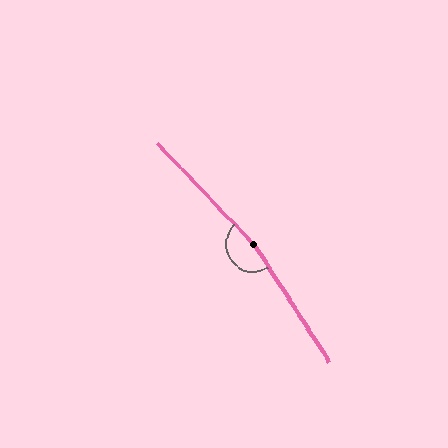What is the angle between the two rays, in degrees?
Approximately 169 degrees.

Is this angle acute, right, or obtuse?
It is obtuse.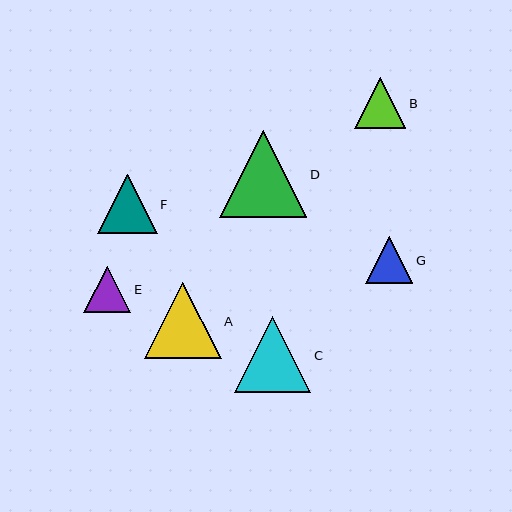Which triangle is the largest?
Triangle D is the largest with a size of approximately 88 pixels.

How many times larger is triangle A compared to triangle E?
Triangle A is approximately 1.6 times the size of triangle E.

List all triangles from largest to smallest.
From largest to smallest: D, A, C, F, B, G, E.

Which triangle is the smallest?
Triangle E is the smallest with a size of approximately 47 pixels.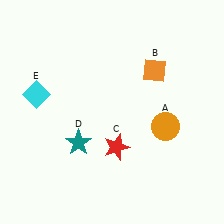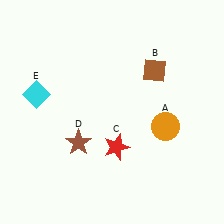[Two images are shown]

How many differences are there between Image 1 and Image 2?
There are 2 differences between the two images.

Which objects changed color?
B changed from orange to brown. D changed from teal to brown.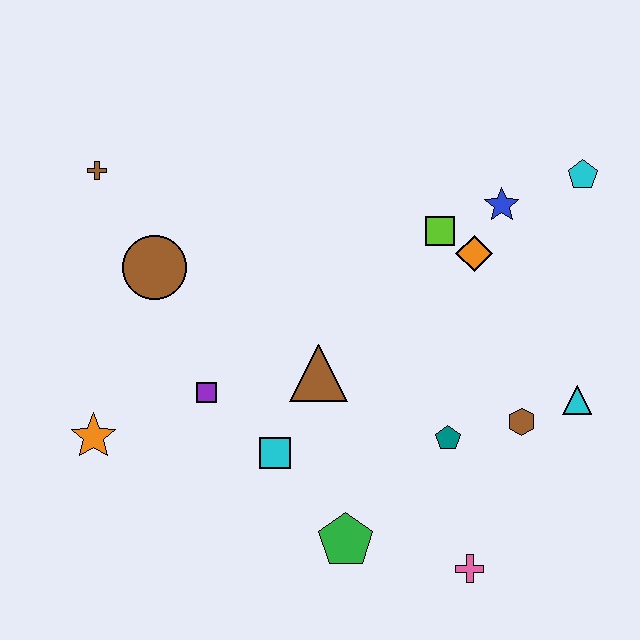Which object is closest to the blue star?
The orange diamond is closest to the blue star.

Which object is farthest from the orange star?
The cyan pentagon is farthest from the orange star.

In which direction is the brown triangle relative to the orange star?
The brown triangle is to the right of the orange star.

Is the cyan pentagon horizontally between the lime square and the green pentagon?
No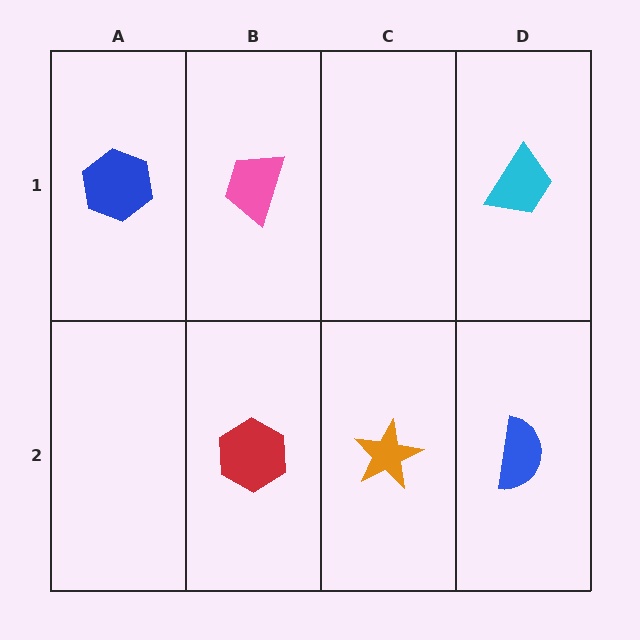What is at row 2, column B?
A red hexagon.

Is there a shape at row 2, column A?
No, that cell is empty.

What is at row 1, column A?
A blue hexagon.